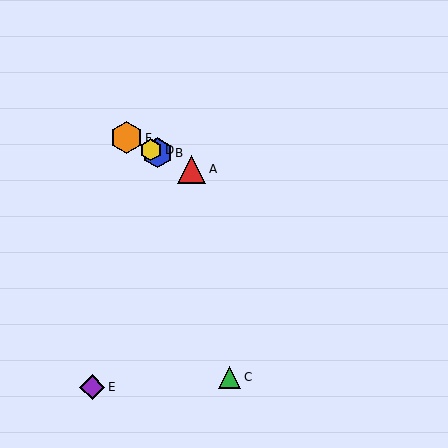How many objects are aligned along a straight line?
4 objects (A, B, D, F) are aligned along a straight line.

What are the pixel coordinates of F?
Object F is at (126, 138).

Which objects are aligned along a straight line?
Objects A, B, D, F are aligned along a straight line.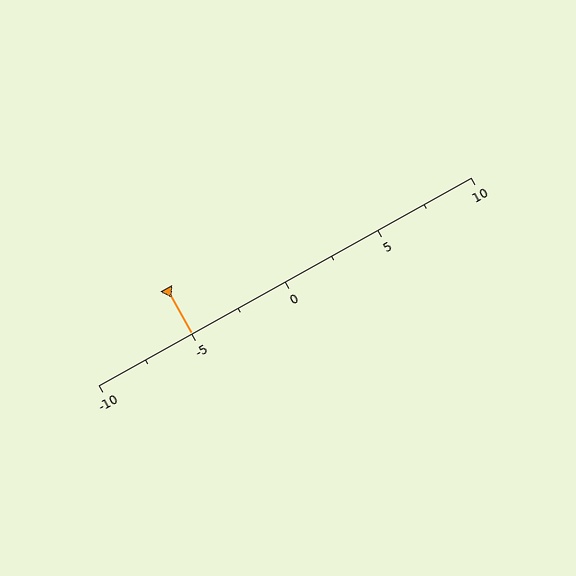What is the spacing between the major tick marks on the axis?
The major ticks are spaced 5 apart.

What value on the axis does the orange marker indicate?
The marker indicates approximately -5.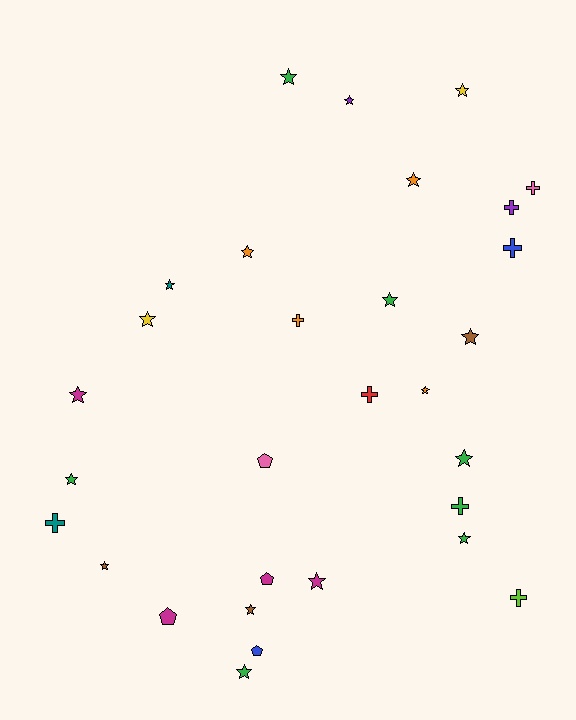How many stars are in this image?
There are 18 stars.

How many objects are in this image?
There are 30 objects.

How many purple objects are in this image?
There are 2 purple objects.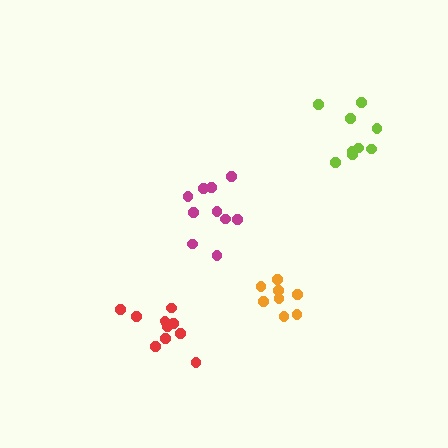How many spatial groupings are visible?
There are 4 spatial groupings.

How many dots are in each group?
Group 1: 10 dots, Group 2: 9 dots, Group 3: 11 dots, Group 4: 8 dots (38 total).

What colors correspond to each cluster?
The clusters are colored: magenta, lime, red, orange.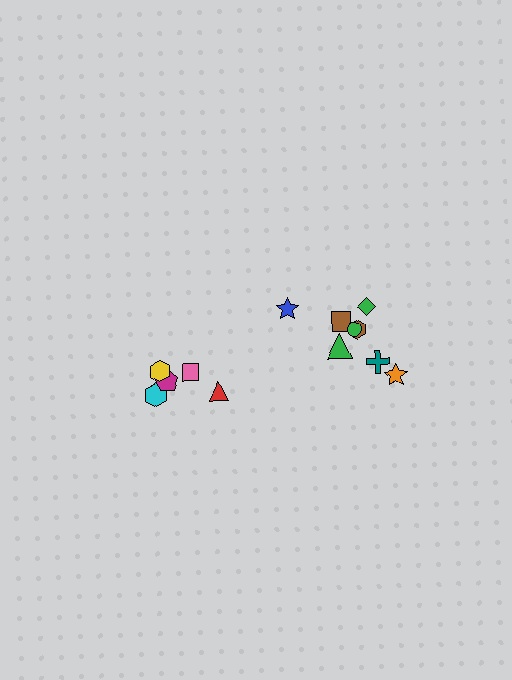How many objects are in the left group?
There are 5 objects.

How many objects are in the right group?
There are 8 objects.